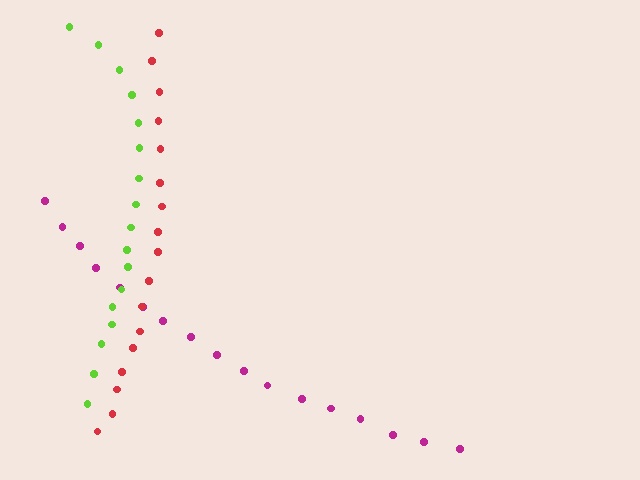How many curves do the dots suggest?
There are 3 distinct paths.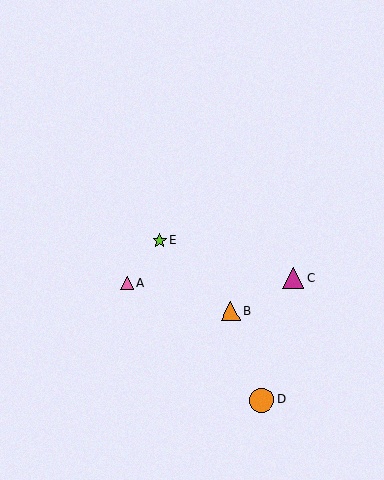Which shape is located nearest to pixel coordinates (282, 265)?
The magenta triangle (labeled C) at (293, 278) is nearest to that location.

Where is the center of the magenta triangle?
The center of the magenta triangle is at (293, 278).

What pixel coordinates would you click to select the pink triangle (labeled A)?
Click at (127, 284) to select the pink triangle A.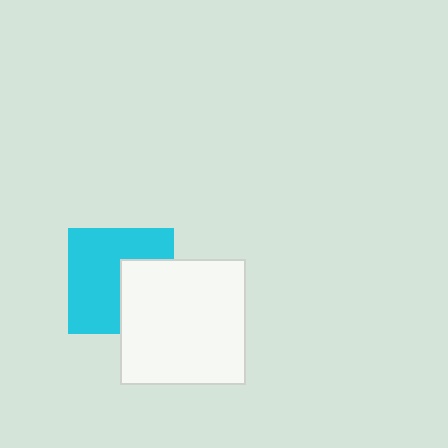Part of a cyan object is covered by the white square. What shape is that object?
It is a square.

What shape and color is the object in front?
The object in front is a white square.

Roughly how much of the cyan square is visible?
About half of it is visible (roughly 64%).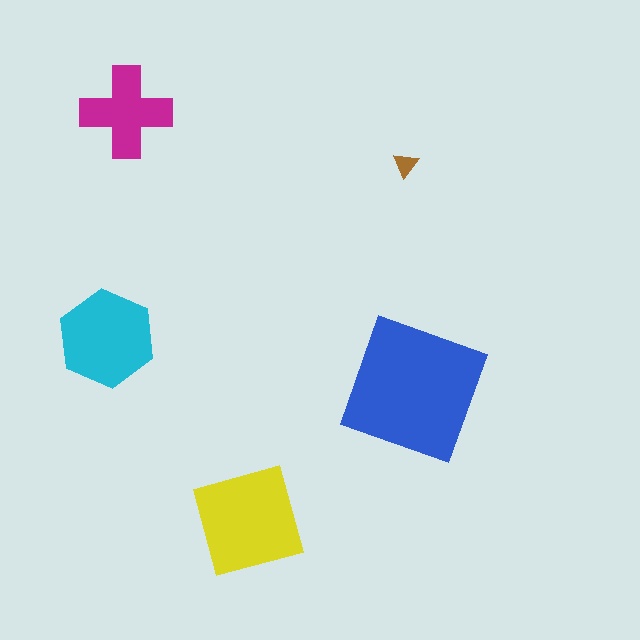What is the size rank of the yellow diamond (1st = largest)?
2nd.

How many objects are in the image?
There are 5 objects in the image.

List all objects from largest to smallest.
The blue square, the yellow diamond, the cyan hexagon, the magenta cross, the brown triangle.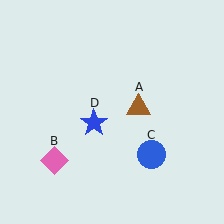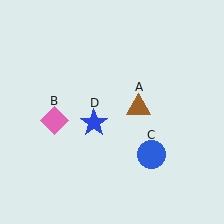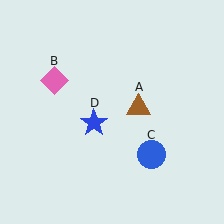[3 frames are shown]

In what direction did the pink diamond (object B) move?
The pink diamond (object B) moved up.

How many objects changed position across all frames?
1 object changed position: pink diamond (object B).